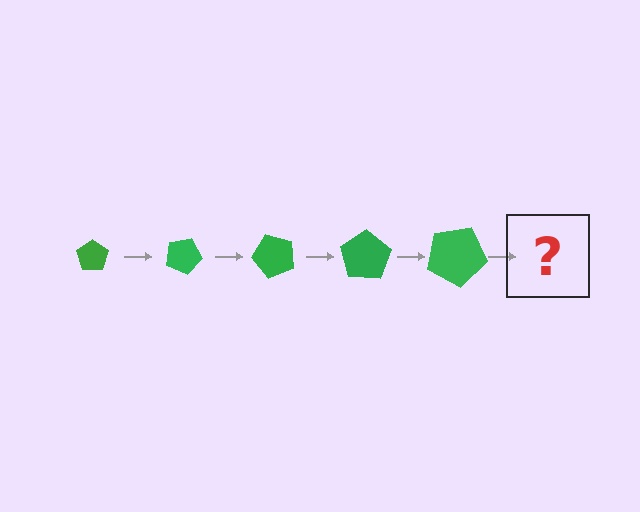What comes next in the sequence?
The next element should be a pentagon, larger than the previous one and rotated 125 degrees from the start.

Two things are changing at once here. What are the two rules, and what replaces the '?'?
The two rules are that the pentagon grows larger each step and it rotates 25 degrees each step. The '?' should be a pentagon, larger than the previous one and rotated 125 degrees from the start.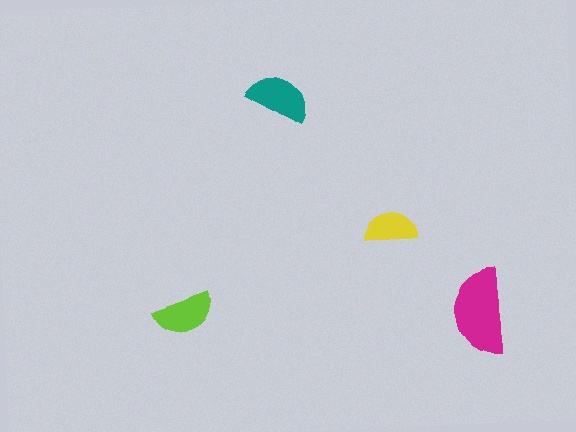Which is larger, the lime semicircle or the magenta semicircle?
The magenta one.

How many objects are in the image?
There are 4 objects in the image.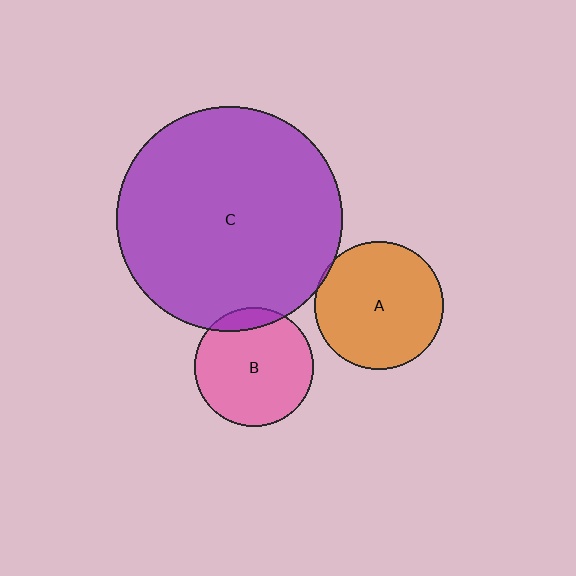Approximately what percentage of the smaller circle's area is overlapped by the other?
Approximately 10%.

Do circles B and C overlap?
Yes.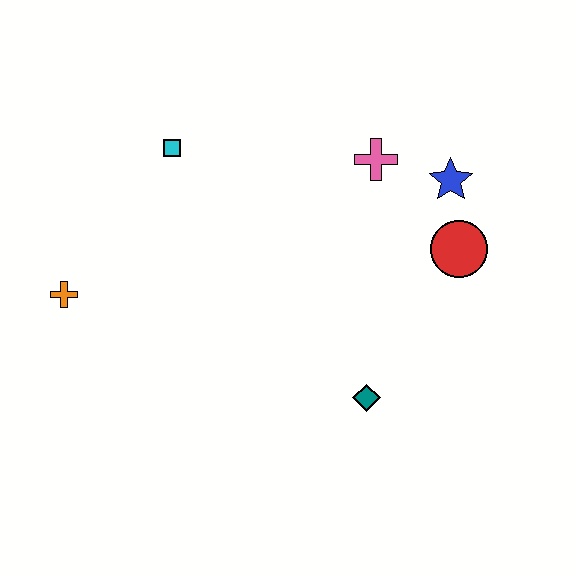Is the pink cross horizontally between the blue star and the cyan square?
Yes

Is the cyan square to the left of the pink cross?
Yes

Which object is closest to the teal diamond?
The red circle is closest to the teal diamond.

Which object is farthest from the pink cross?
The orange cross is farthest from the pink cross.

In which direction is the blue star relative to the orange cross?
The blue star is to the right of the orange cross.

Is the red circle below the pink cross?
Yes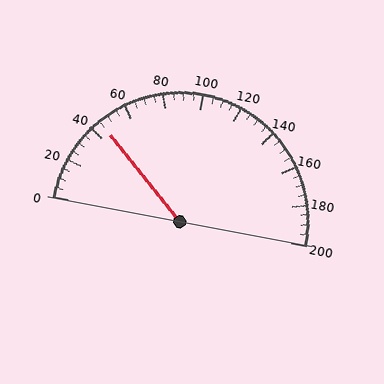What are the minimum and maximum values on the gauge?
The gauge ranges from 0 to 200.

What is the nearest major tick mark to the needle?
The nearest major tick mark is 40.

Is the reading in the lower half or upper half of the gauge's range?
The reading is in the lower half of the range (0 to 200).